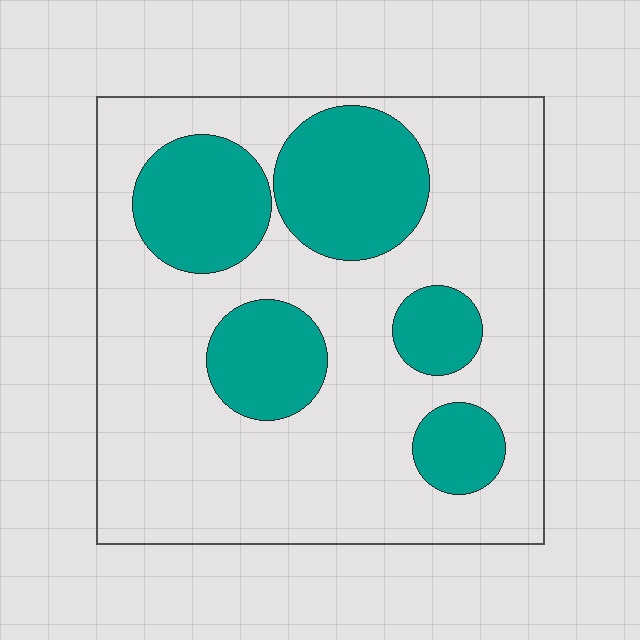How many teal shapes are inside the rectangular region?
5.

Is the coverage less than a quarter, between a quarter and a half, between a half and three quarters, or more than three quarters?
Between a quarter and a half.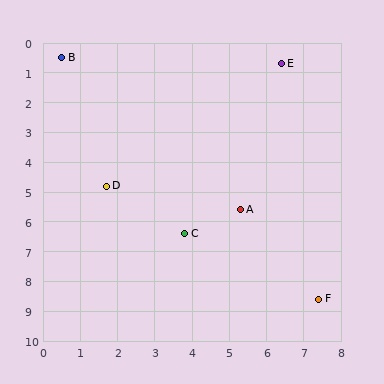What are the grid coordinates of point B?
Point B is at approximately (0.5, 0.5).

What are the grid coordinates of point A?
Point A is at approximately (5.3, 5.6).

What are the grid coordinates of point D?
Point D is at approximately (1.7, 4.8).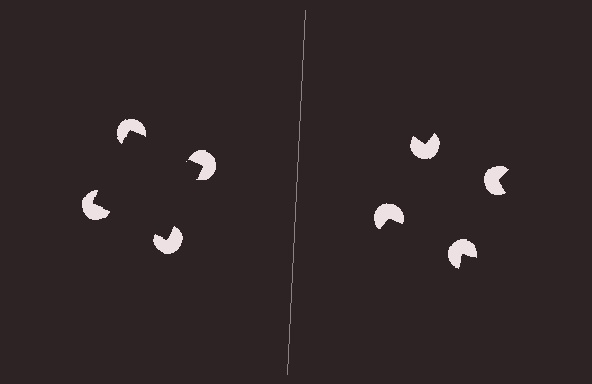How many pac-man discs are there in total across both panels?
8 — 4 on each side.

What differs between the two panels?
The pac-man discs are positioned identically on both sides; only the wedge orientations differ. On the left they align to a square; on the right they are misaligned.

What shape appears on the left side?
An illusory square.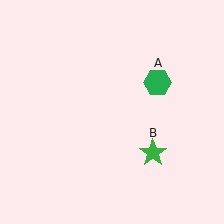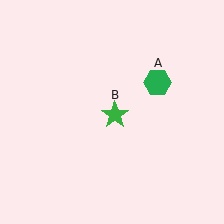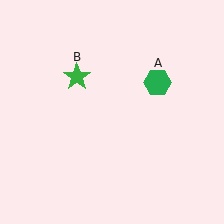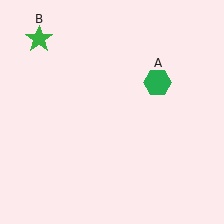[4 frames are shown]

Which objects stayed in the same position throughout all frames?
Green hexagon (object A) remained stationary.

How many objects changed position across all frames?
1 object changed position: green star (object B).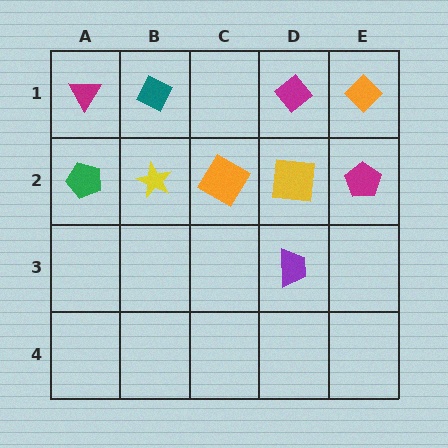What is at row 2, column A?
A green pentagon.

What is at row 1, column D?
A magenta diamond.